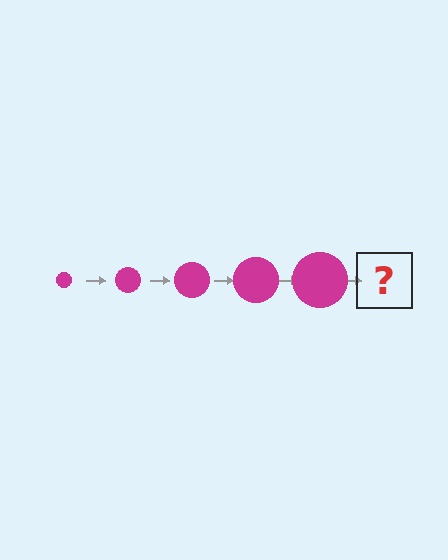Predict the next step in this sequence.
The next step is a magenta circle, larger than the previous one.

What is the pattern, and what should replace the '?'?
The pattern is that the circle gets progressively larger each step. The '?' should be a magenta circle, larger than the previous one.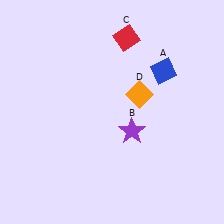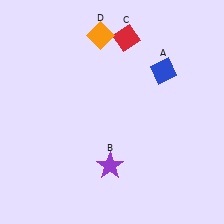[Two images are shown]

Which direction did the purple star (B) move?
The purple star (B) moved down.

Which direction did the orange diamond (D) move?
The orange diamond (D) moved up.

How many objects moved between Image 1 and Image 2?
2 objects moved between the two images.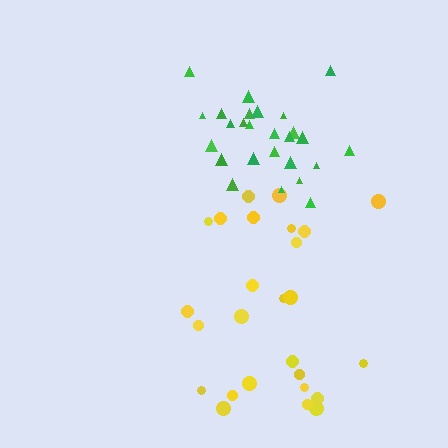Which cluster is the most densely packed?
Green.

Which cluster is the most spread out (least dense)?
Yellow.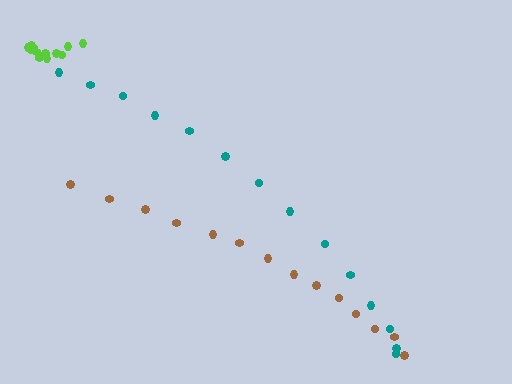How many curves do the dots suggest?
There are 3 distinct paths.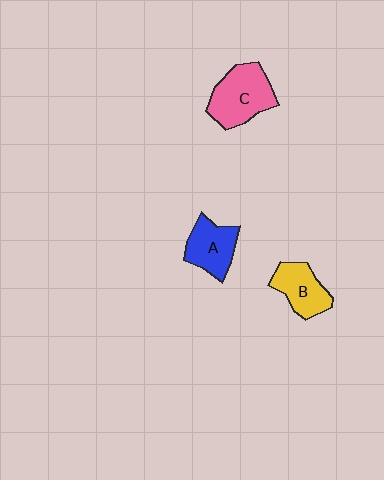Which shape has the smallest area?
Shape B (yellow).